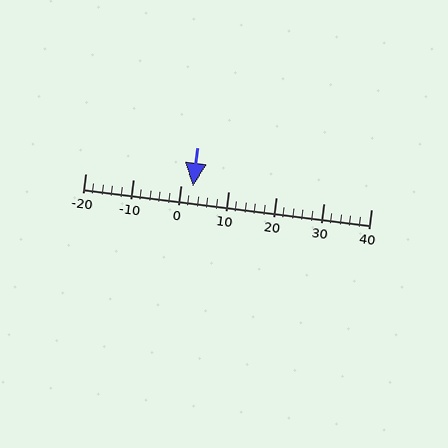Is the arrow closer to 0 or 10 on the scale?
The arrow is closer to 0.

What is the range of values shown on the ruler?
The ruler shows values from -20 to 40.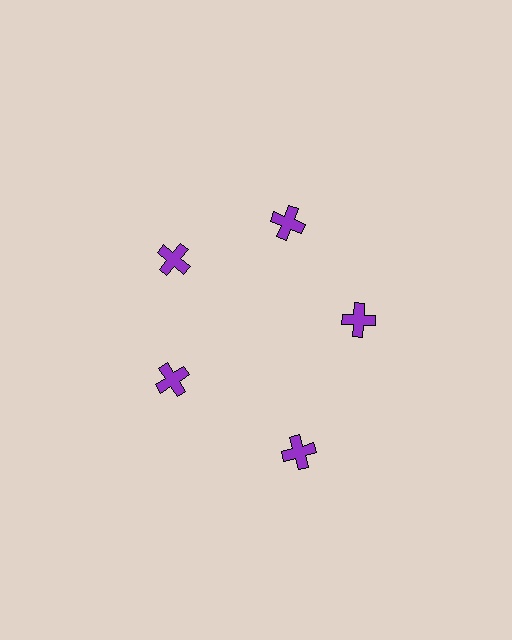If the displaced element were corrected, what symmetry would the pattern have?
It would have 5-fold rotational symmetry — the pattern would map onto itself every 72 degrees.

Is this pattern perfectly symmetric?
No. The 5 purple crosses are arranged in a ring, but one element near the 5 o'clock position is pushed outward from the center, breaking the 5-fold rotational symmetry.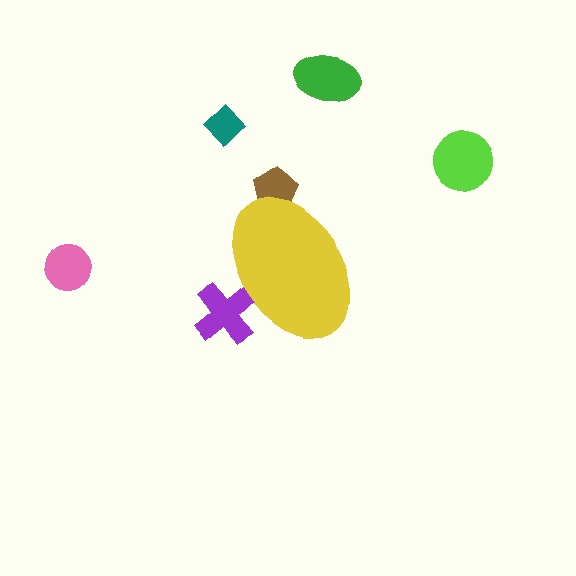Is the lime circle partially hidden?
No, the lime circle is fully visible.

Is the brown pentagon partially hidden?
Yes, the brown pentagon is partially hidden behind the yellow ellipse.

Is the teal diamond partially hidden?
No, the teal diamond is fully visible.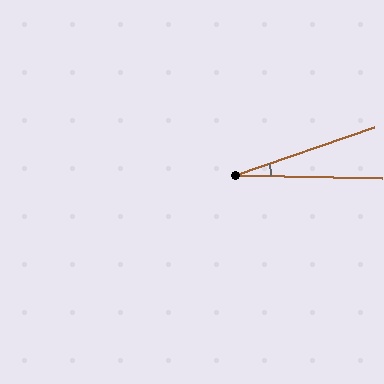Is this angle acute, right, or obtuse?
It is acute.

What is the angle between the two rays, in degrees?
Approximately 20 degrees.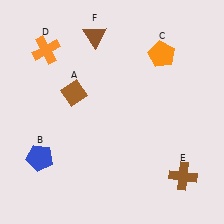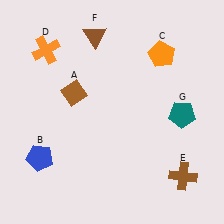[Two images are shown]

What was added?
A teal pentagon (G) was added in Image 2.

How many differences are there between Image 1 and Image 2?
There is 1 difference between the two images.